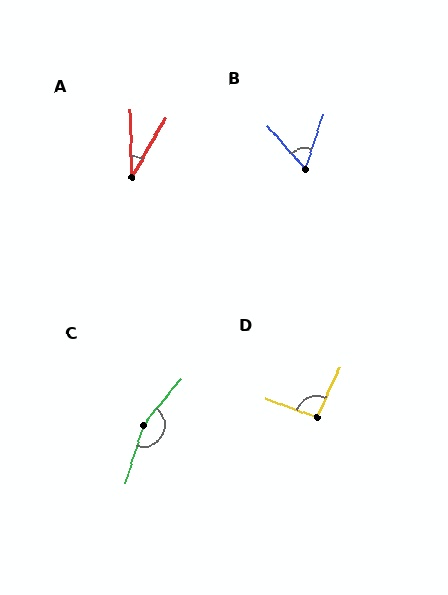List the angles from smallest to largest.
A (31°), B (58°), D (95°), C (158°).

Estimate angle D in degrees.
Approximately 95 degrees.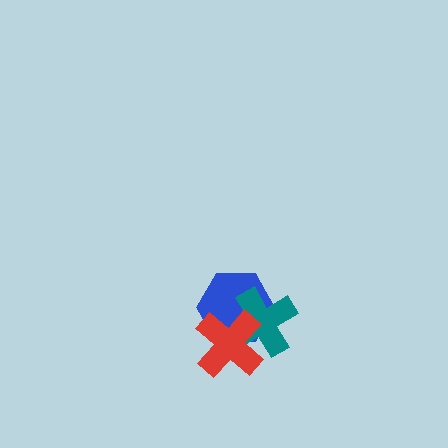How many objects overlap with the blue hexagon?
2 objects overlap with the blue hexagon.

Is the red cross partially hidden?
No, no other shape covers it.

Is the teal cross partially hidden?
Yes, it is partially covered by another shape.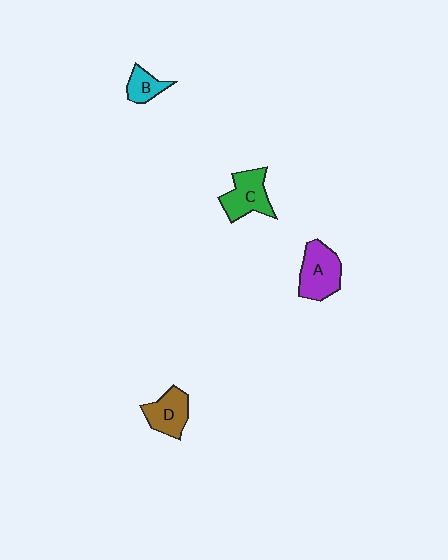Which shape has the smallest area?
Shape B (cyan).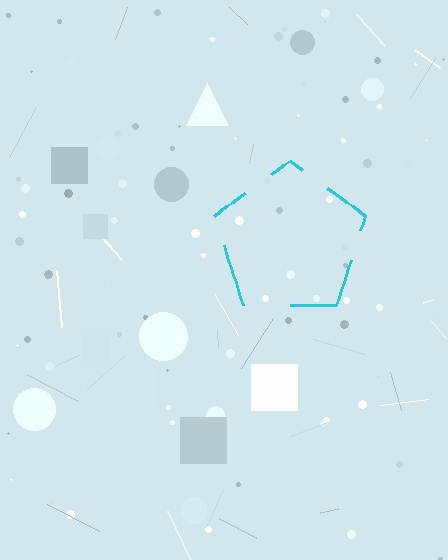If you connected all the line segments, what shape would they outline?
They would outline a pentagon.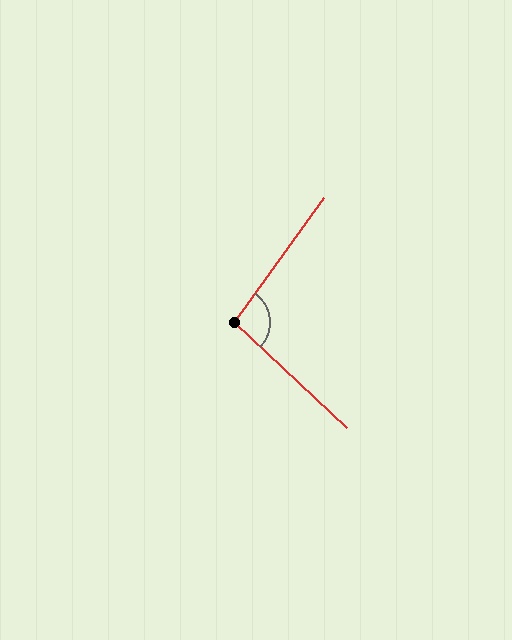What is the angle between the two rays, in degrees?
Approximately 97 degrees.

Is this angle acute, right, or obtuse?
It is obtuse.